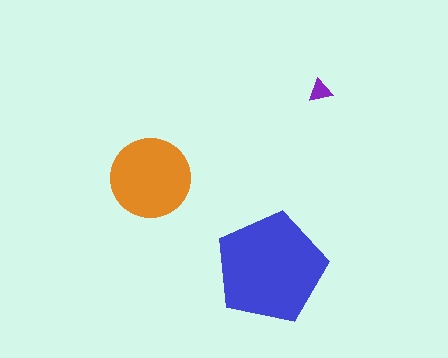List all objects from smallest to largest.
The purple triangle, the orange circle, the blue pentagon.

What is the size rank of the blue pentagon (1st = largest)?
1st.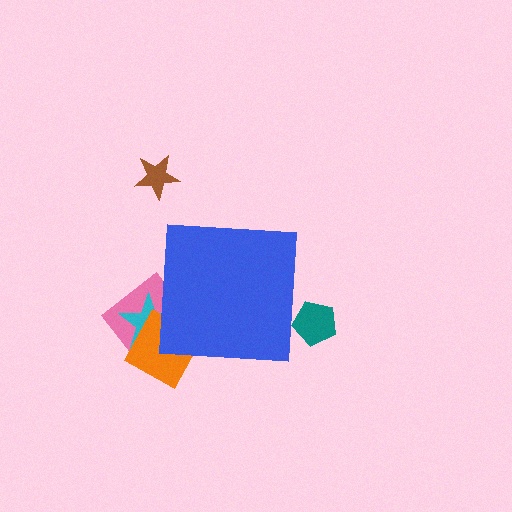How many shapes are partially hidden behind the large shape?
4 shapes are partially hidden.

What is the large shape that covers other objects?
A blue square.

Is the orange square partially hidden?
Yes, the orange square is partially hidden behind the blue square.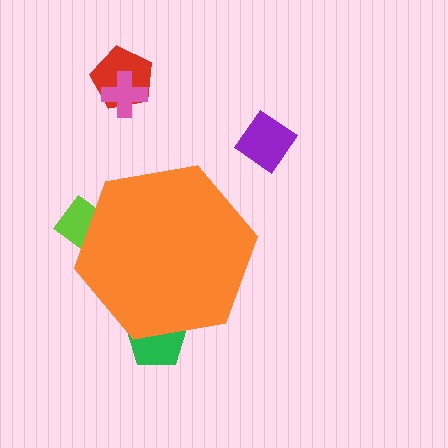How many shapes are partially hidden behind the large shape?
2 shapes are partially hidden.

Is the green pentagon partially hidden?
Yes, the green pentagon is partially hidden behind the orange hexagon.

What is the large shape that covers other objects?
An orange hexagon.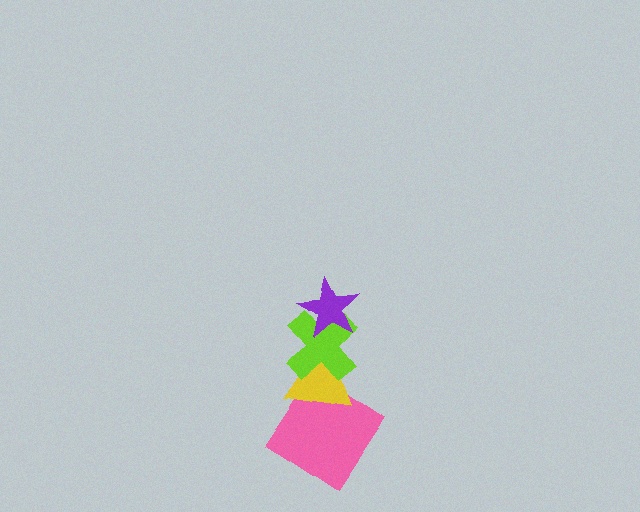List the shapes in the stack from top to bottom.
From top to bottom: the purple star, the lime cross, the yellow triangle, the pink diamond.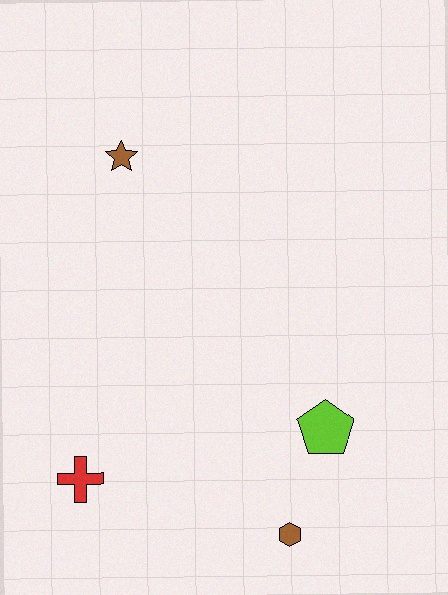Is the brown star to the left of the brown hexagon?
Yes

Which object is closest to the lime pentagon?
The brown hexagon is closest to the lime pentagon.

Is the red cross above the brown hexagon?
Yes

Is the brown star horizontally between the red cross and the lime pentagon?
Yes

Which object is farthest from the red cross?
The brown star is farthest from the red cross.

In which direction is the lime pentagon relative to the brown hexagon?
The lime pentagon is above the brown hexagon.